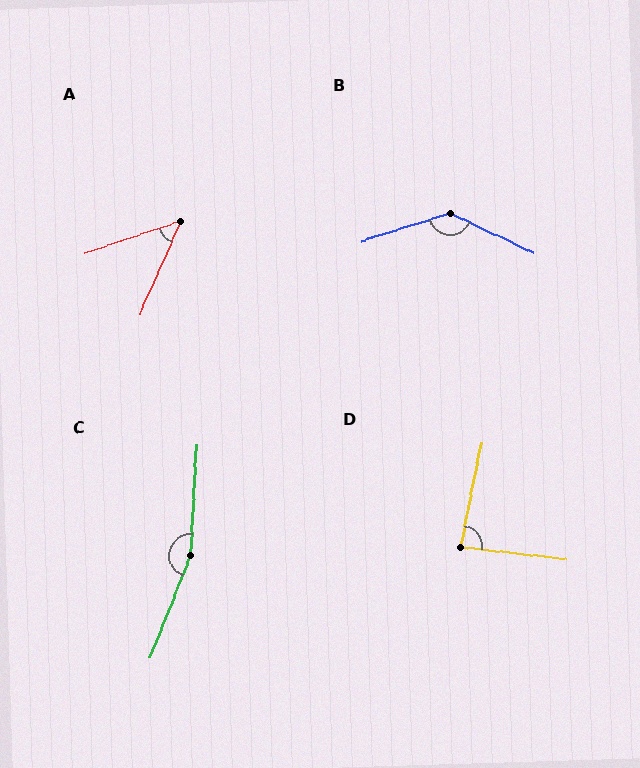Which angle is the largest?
C, at approximately 162 degrees.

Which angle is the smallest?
A, at approximately 47 degrees.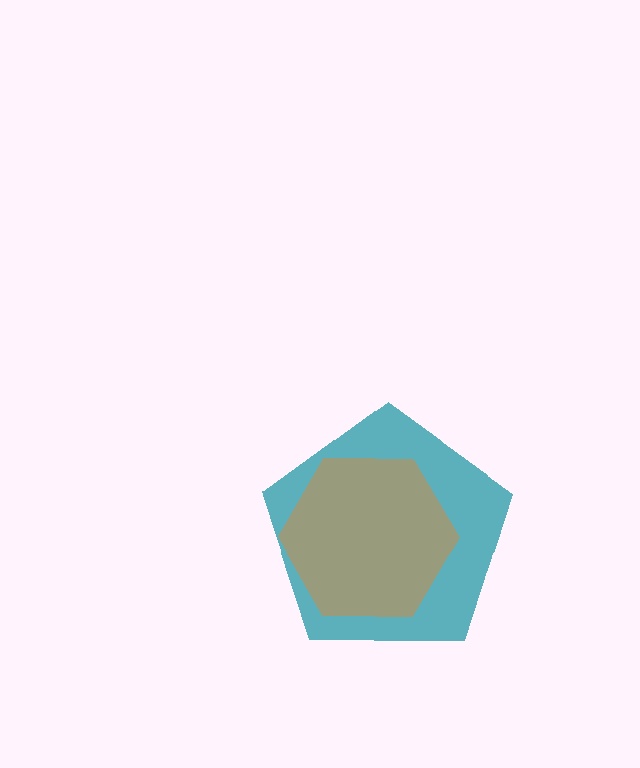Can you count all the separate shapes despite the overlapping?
Yes, there are 2 separate shapes.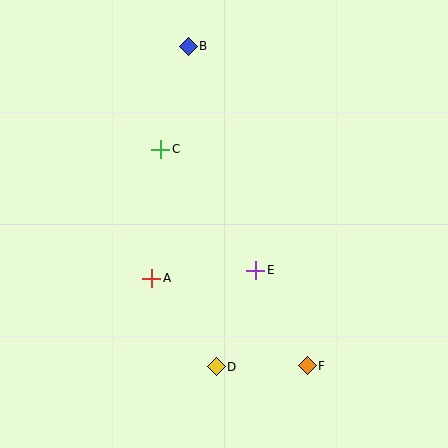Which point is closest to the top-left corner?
Point B is closest to the top-left corner.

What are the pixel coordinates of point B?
Point B is at (188, 46).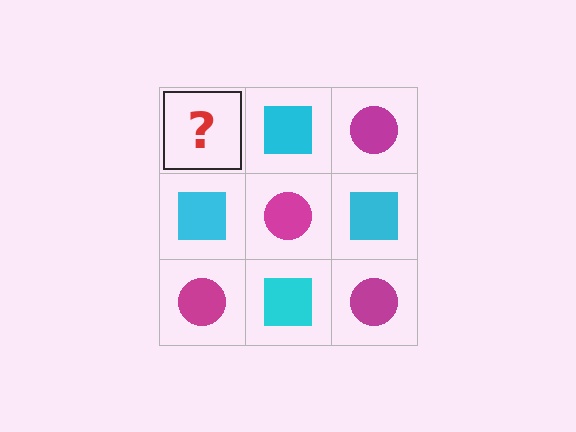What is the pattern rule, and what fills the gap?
The rule is that it alternates magenta circle and cyan square in a checkerboard pattern. The gap should be filled with a magenta circle.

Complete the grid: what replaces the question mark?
The question mark should be replaced with a magenta circle.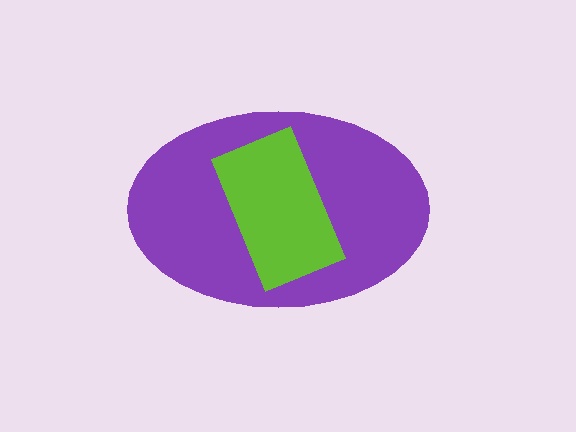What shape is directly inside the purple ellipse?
The lime rectangle.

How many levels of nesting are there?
2.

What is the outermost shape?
The purple ellipse.